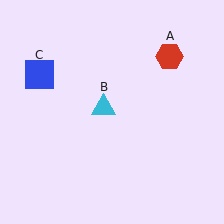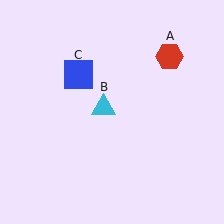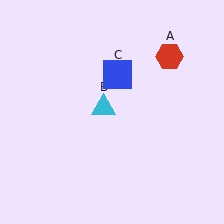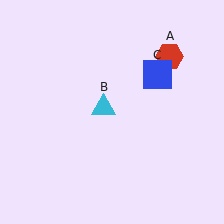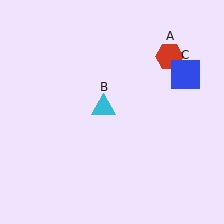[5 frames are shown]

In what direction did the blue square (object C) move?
The blue square (object C) moved right.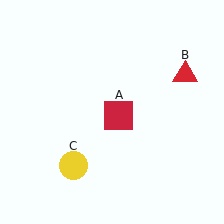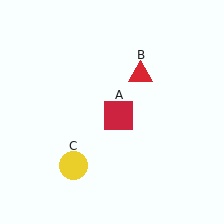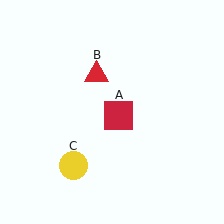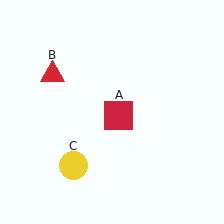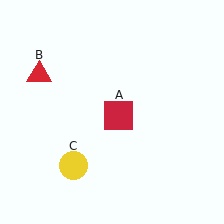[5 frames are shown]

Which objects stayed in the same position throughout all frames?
Red square (object A) and yellow circle (object C) remained stationary.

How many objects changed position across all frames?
1 object changed position: red triangle (object B).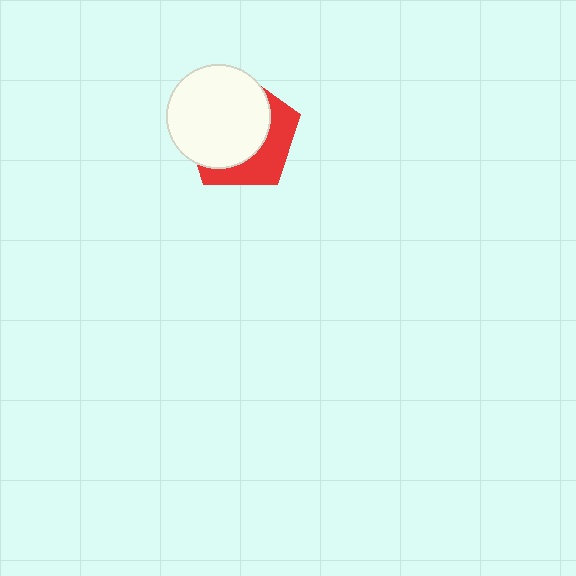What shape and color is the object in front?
The object in front is a white circle.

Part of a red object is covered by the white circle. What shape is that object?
It is a pentagon.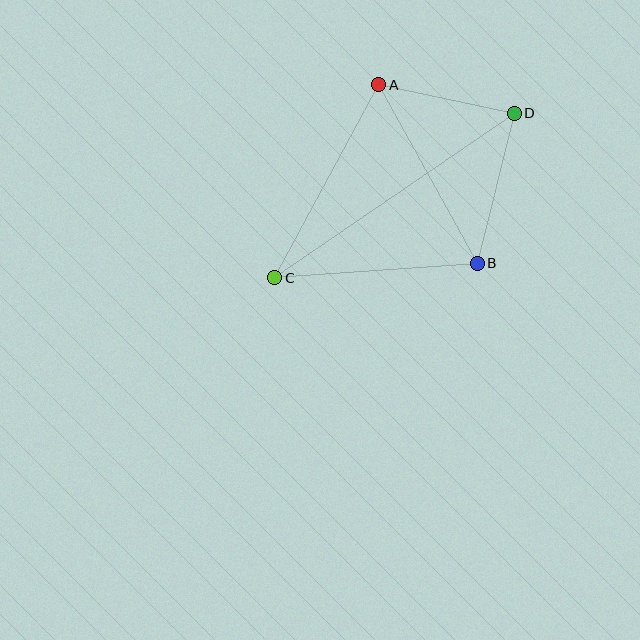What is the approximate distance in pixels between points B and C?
The distance between B and C is approximately 203 pixels.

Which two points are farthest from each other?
Points C and D are farthest from each other.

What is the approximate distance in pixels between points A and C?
The distance between A and C is approximately 219 pixels.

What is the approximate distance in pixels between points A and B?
The distance between A and B is approximately 203 pixels.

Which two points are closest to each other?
Points A and D are closest to each other.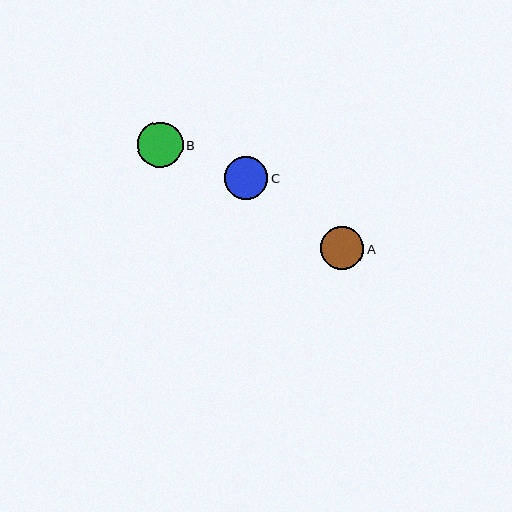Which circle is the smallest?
Circle A is the smallest with a size of approximately 43 pixels.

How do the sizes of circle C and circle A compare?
Circle C and circle A are approximately the same size.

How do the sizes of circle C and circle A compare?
Circle C and circle A are approximately the same size.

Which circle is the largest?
Circle B is the largest with a size of approximately 45 pixels.